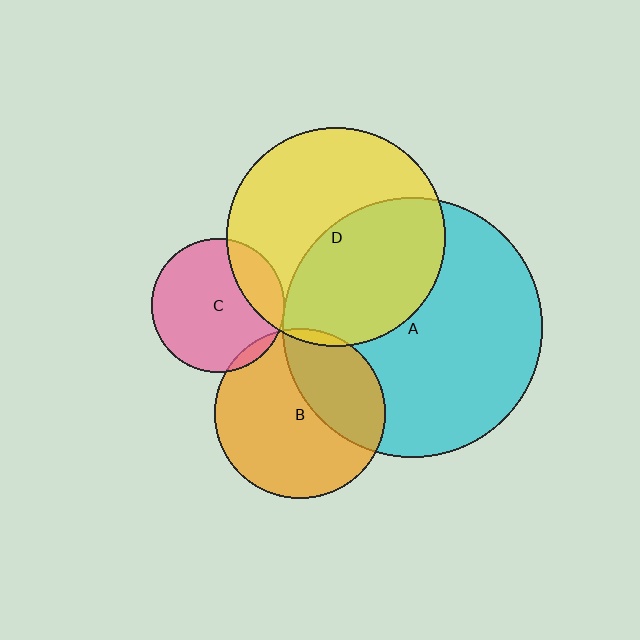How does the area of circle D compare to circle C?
Approximately 2.7 times.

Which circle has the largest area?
Circle A (cyan).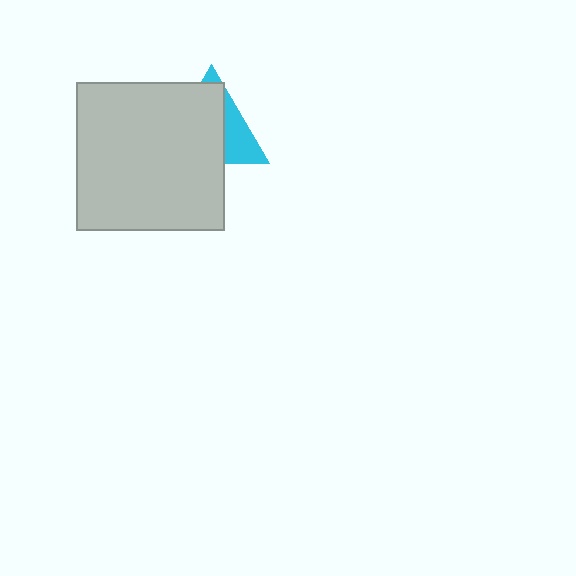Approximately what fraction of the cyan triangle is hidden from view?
Roughly 68% of the cyan triangle is hidden behind the light gray square.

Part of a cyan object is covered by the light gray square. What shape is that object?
It is a triangle.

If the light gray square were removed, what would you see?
You would see the complete cyan triangle.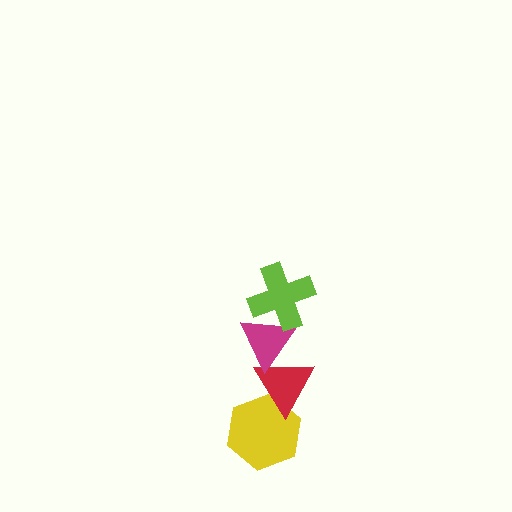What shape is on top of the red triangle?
The magenta triangle is on top of the red triangle.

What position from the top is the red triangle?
The red triangle is 3rd from the top.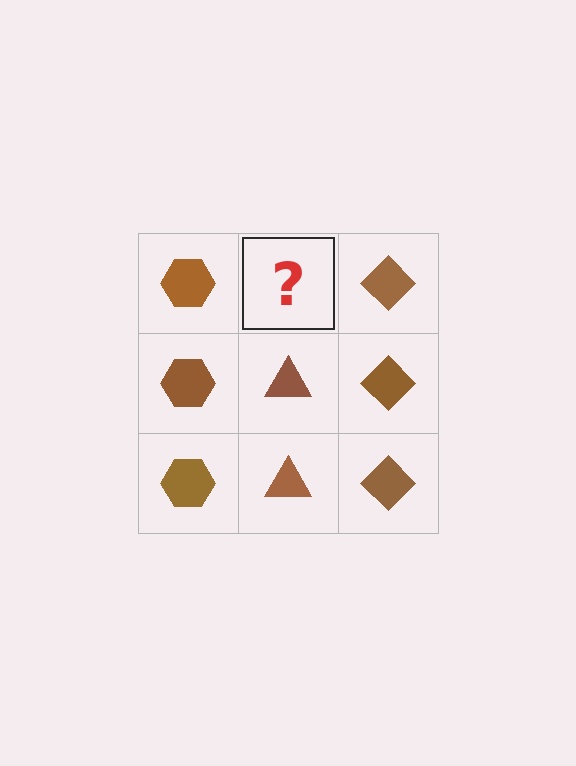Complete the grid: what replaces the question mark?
The question mark should be replaced with a brown triangle.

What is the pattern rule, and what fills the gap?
The rule is that each column has a consistent shape. The gap should be filled with a brown triangle.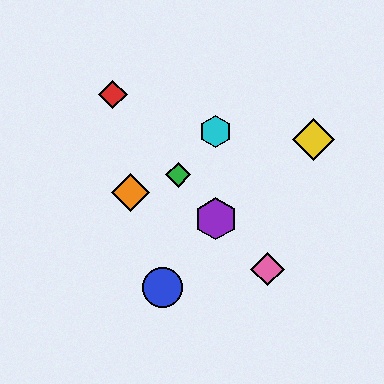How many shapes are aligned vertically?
2 shapes (the purple hexagon, the cyan hexagon) are aligned vertically.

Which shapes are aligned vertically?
The purple hexagon, the cyan hexagon are aligned vertically.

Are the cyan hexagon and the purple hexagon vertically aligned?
Yes, both are at x≈216.